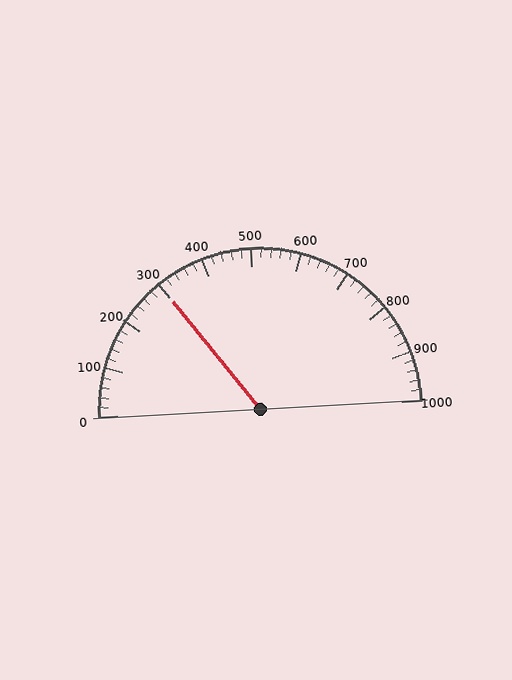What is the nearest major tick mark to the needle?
The nearest major tick mark is 300.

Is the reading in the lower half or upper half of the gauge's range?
The reading is in the lower half of the range (0 to 1000).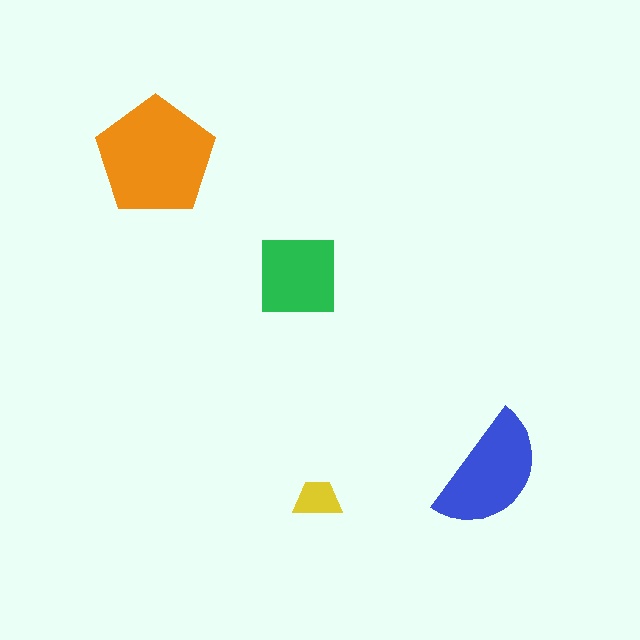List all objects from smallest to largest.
The yellow trapezoid, the green square, the blue semicircle, the orange pentagon.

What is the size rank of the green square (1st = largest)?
3rd.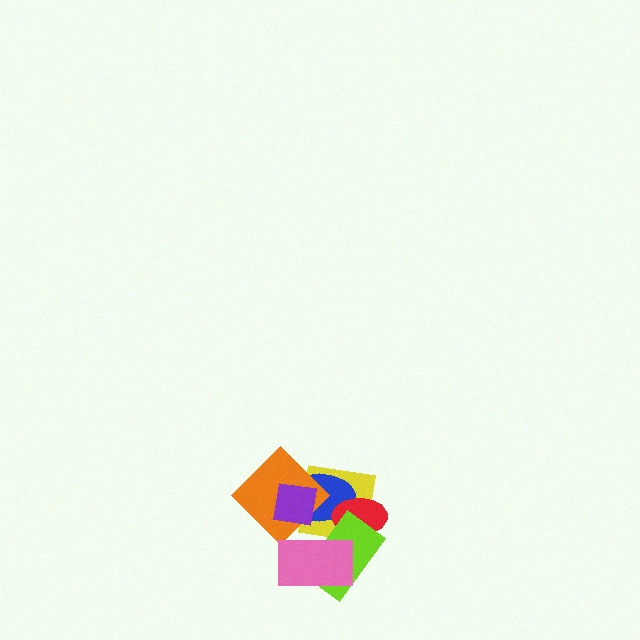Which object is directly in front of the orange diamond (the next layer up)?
The purple square is directly in front of the orange diamond.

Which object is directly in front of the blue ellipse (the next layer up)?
The orange diamond is directly in front of the blue ellipse.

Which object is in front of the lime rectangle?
The pink rectangle is in front of the lime rectangle.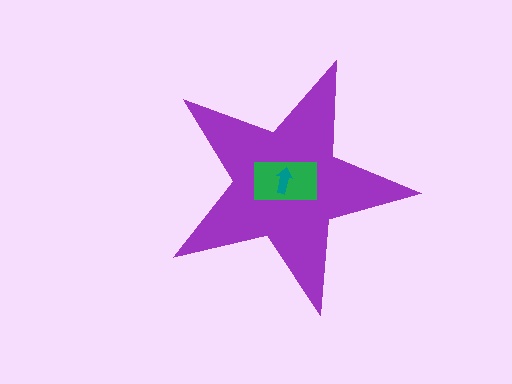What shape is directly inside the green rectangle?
The teal arrow.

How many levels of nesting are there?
3.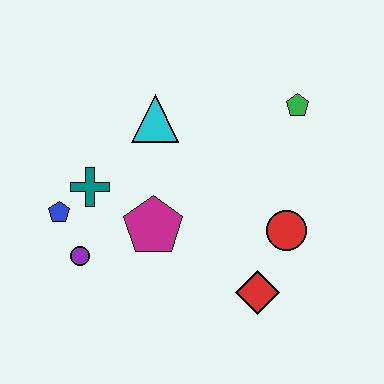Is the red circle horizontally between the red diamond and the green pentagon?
Yes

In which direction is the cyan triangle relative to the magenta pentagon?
The cyan triangle is above the magenta pentagon.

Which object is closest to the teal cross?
The blue pentagon is closest to the teal cross.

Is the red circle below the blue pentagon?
Yes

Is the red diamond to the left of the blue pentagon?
No